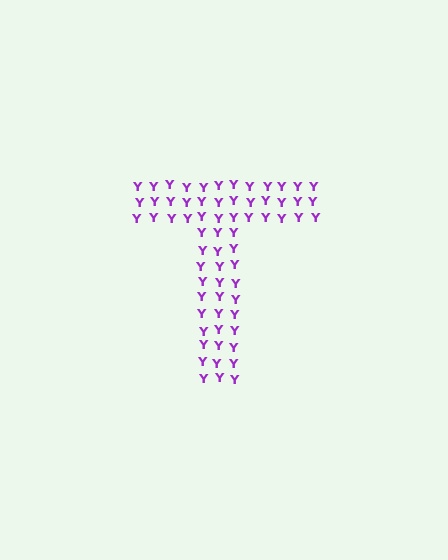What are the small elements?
The small elements are letter Y's.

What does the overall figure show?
The overall figure shows the letter T.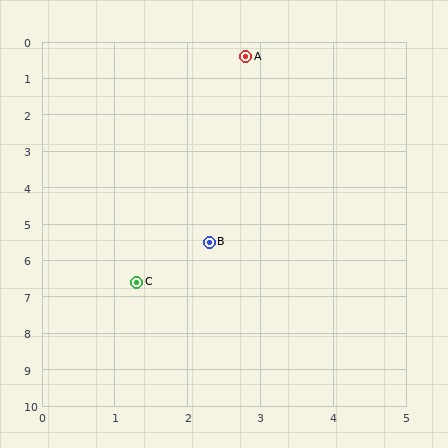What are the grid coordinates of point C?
Point C is at approximately (1.3, 6.6).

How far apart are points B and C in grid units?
Points B and C are about 1.5 grid units apart.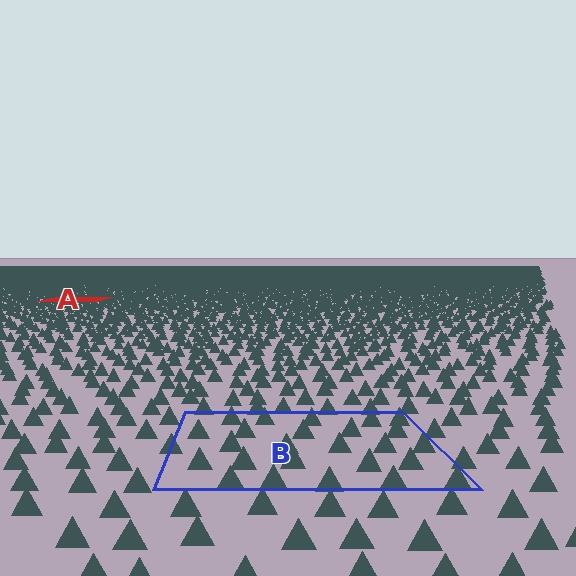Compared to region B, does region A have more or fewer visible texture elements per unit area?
Region A has more texture elements per unit area — they are packed more densely because it is farther away.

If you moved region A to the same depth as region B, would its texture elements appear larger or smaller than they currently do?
They would appear larger. At a closer depth, the same texture elements are projected at a bigger on-screen size.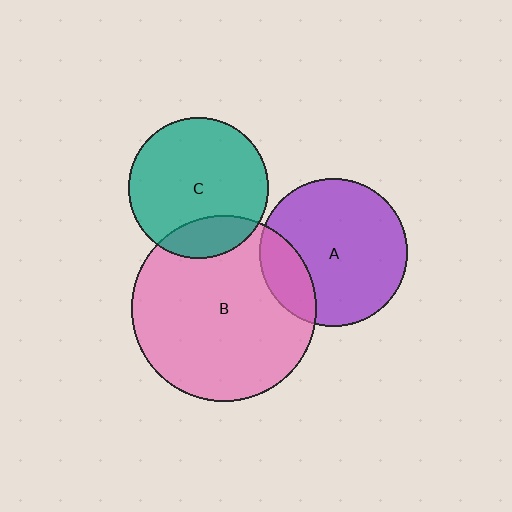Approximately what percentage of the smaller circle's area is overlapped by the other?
Approximately 20%.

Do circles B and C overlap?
Yes.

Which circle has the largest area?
Circle B (pink).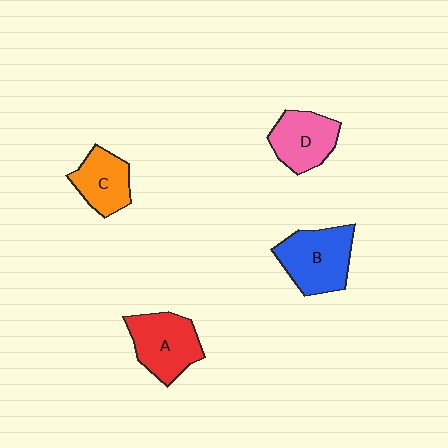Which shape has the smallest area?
Shape C (orange).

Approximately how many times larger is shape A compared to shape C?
Approximately 1.3 times.